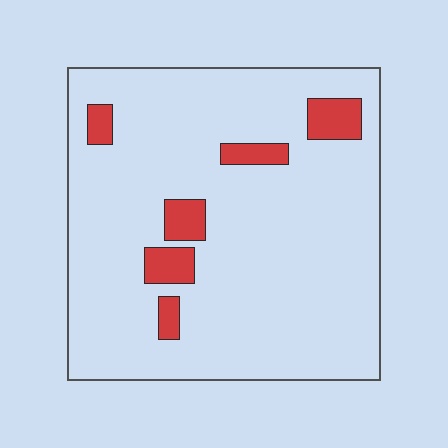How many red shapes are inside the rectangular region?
6.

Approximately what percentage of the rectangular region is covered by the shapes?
Approximately 10%.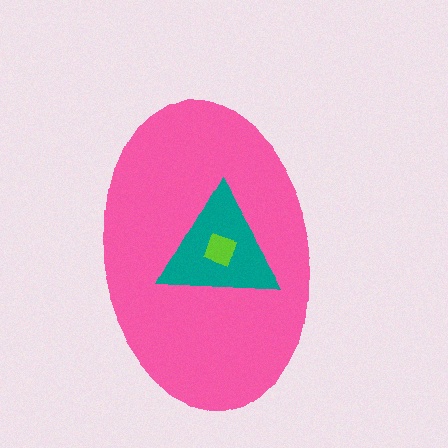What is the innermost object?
The lime diamond.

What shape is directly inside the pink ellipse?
The teal triangle.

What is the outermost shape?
The pink ellipse.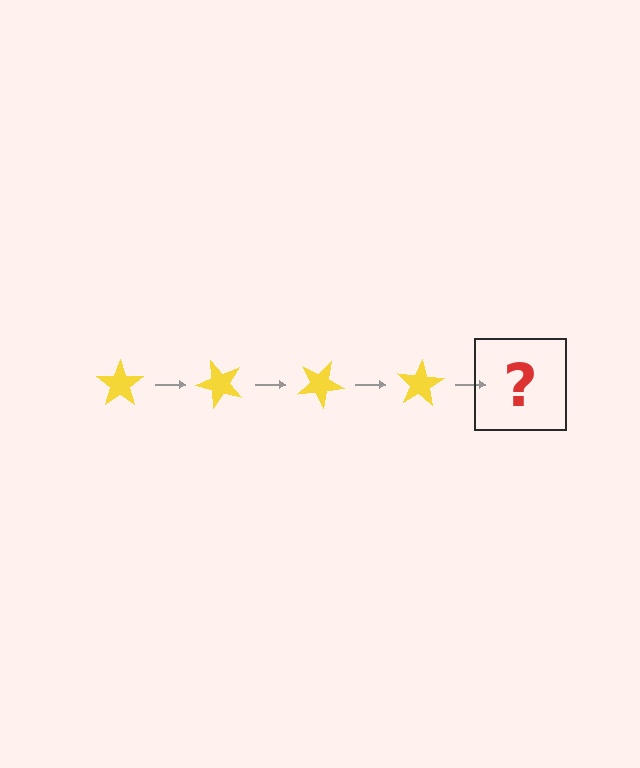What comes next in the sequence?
The next element should be a yellow star rotated 200 degrees.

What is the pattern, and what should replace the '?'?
The pattern is that the star rotates 50 degrees each step. The '?' should be a yellow star rotated 200 degrees.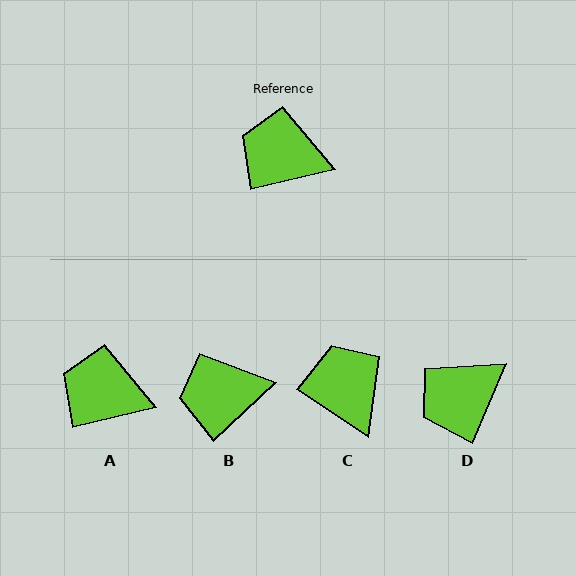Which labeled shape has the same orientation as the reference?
A.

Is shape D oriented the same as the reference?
No, it is off by about 53 degrees.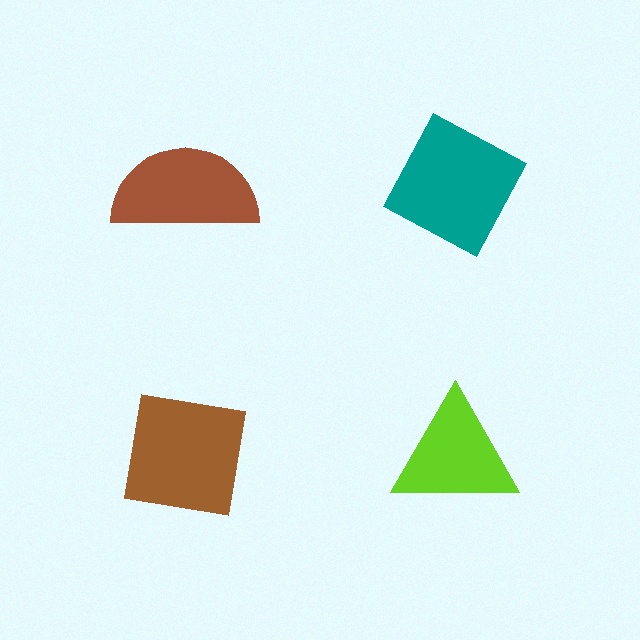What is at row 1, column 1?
A brown semicircle.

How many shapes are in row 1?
2 shapes.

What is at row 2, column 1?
A brown square.